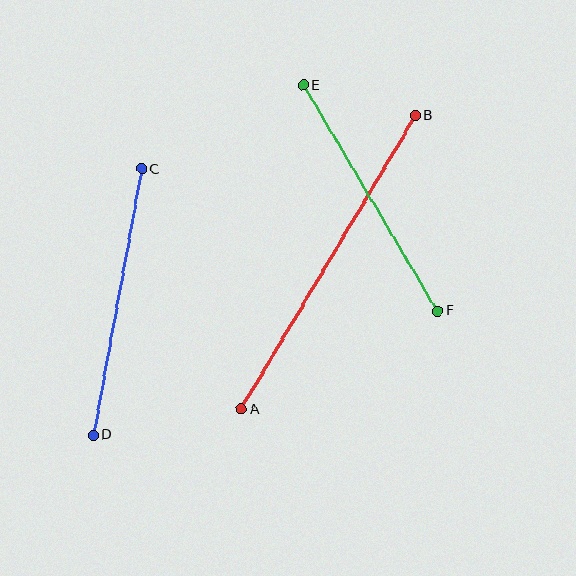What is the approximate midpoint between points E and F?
The midpoint is at approximately (370, 198) pixels.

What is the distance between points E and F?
The distance is approximately 262 pixels.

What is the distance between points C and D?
The distance is approximately 271 pixels.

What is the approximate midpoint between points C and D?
The midpoint is at approximately (117, 302) pixels.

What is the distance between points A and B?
The distance is approximately 342 pixels.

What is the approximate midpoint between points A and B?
The midpoint is at approximately (328, 262) pixels.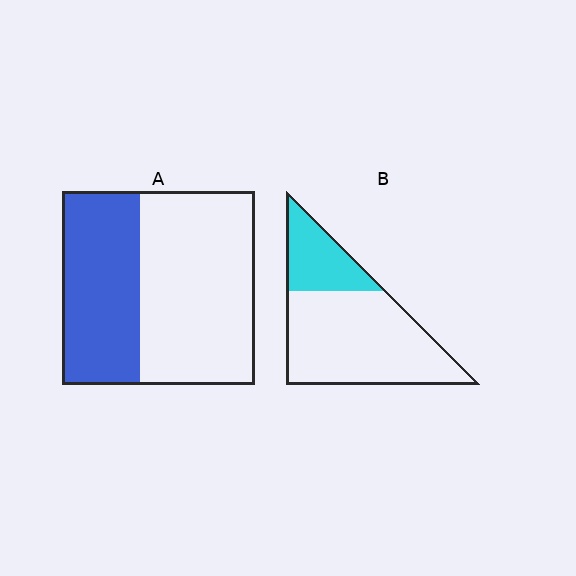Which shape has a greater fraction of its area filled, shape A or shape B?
Shape A.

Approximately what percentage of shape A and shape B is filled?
A is approximately 40% and B is approximately 25%.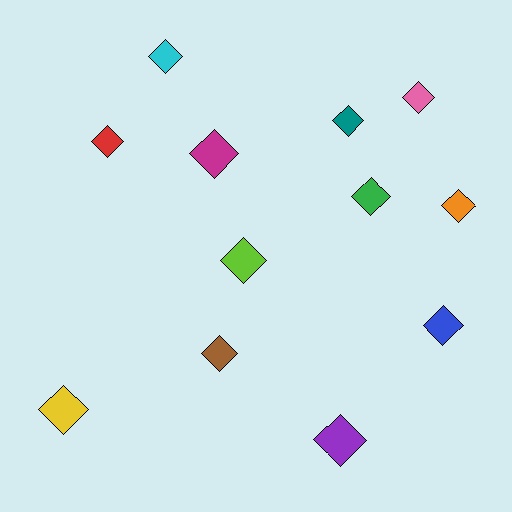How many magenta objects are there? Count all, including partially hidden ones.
There is 1 magenta object.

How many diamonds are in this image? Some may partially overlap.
There are 12 diamonds.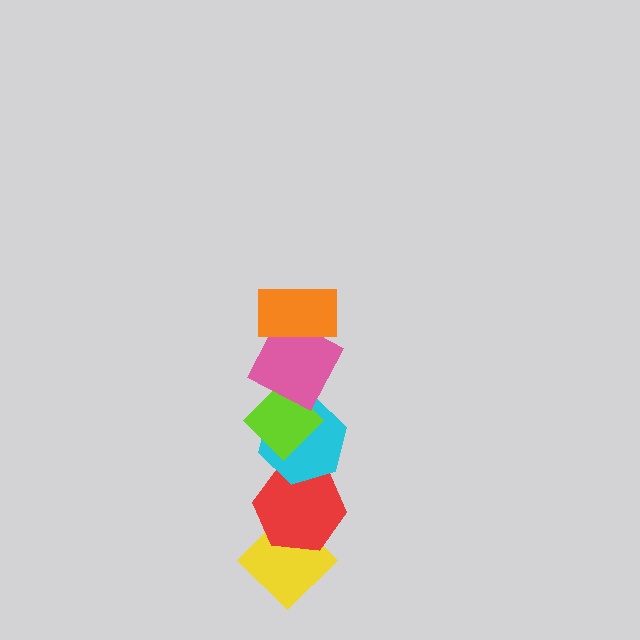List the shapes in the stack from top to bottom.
From top to bottom: the orange rectangle, the pink square, the lime diamond, the cyan hexagon, the red hexagon, the yellow diamond.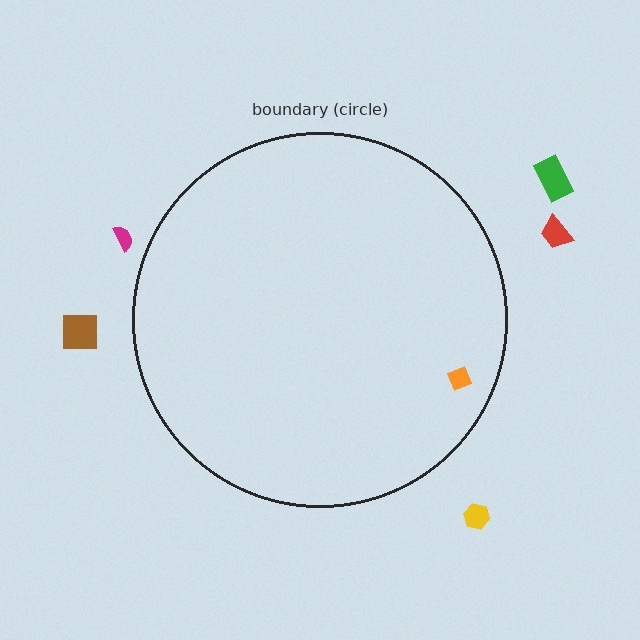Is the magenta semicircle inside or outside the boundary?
Outside.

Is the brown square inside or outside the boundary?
Outside.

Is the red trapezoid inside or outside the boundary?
Outside.